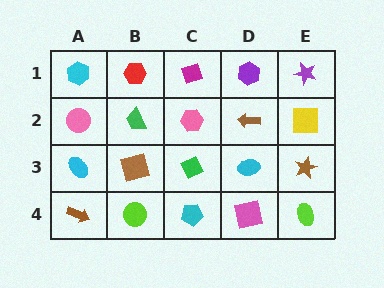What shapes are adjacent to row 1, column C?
A pink hexagon (row 2, column C), a red hexagon (row 1, column B), a purple hexagon (row 1, column D).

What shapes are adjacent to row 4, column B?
A brown square (row 3, column B), a brown arrow (row 4, column A), a cyan pentagon (row 4, column C).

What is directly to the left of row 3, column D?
A green diamond.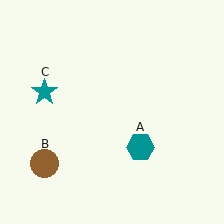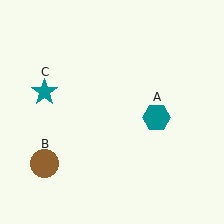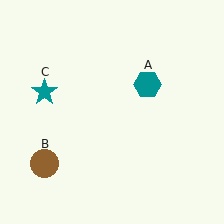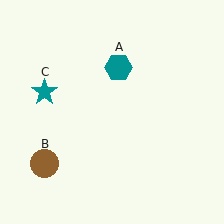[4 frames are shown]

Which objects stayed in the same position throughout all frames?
Brown circle (object B) and teal star (object C) remained stationary.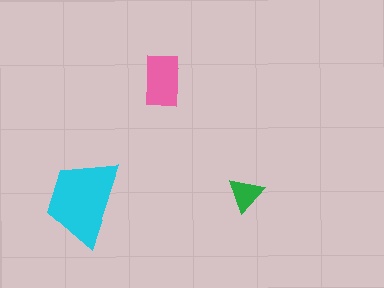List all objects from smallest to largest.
The green triangle, the pink rectangle, the cyan trapezoid.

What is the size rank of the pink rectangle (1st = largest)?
2nd.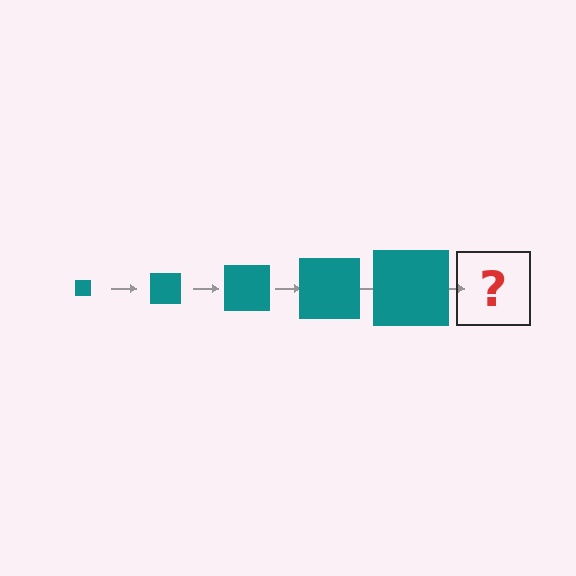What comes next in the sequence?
The next element should be a teal square, larger than the previous one.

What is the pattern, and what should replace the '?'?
The pattern is that the square gets progressively larger each step. The '?' should be a teal square, larger than the previous one.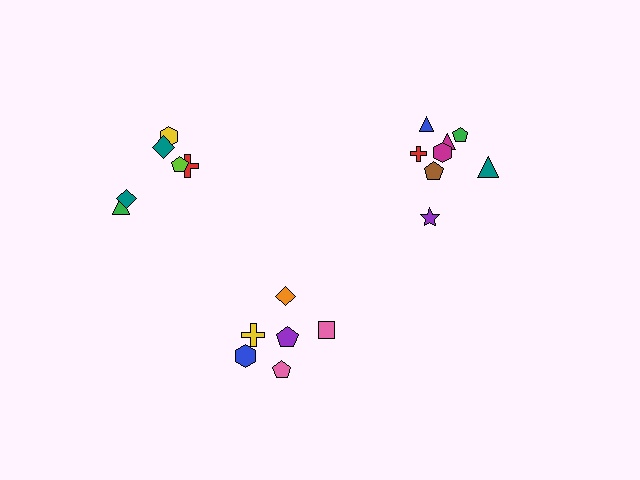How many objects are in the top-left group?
There are 6 objects.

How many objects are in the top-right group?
There are 8 objects.